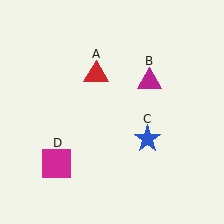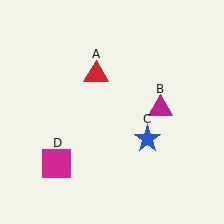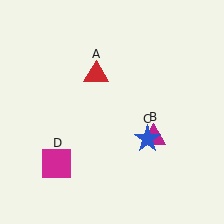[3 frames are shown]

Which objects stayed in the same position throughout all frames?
Red triangle (object A) and blue star (object C) and magenta square (object D) remained stationary.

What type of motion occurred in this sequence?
The magenta triangle (object B) rotated clockwise around the center of the scene.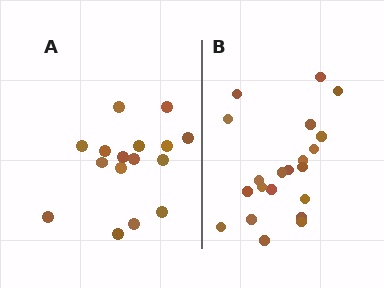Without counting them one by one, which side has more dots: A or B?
Region B (the right region) has more dots.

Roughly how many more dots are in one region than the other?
Region B has about 5 more dots than region A.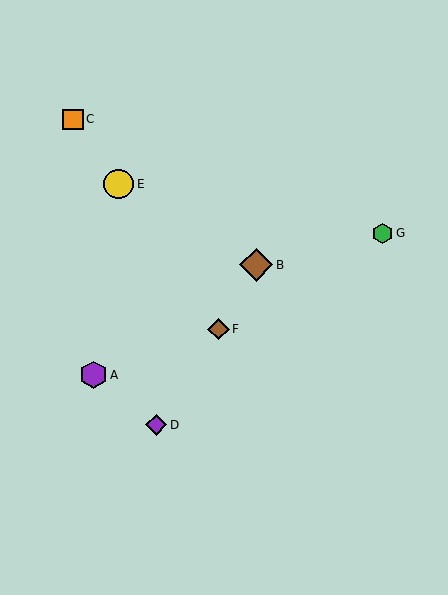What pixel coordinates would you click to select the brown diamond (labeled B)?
Click at (256, 265) to select the brown diamond B.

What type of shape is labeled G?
Shape G is a green hexagon.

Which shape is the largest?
The brown diamond (labeled B) is the largest.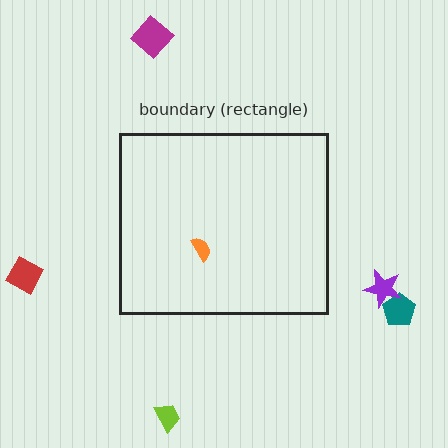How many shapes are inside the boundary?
1 inside, 5 outside.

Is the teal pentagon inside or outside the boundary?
Outside.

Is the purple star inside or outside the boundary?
Outside.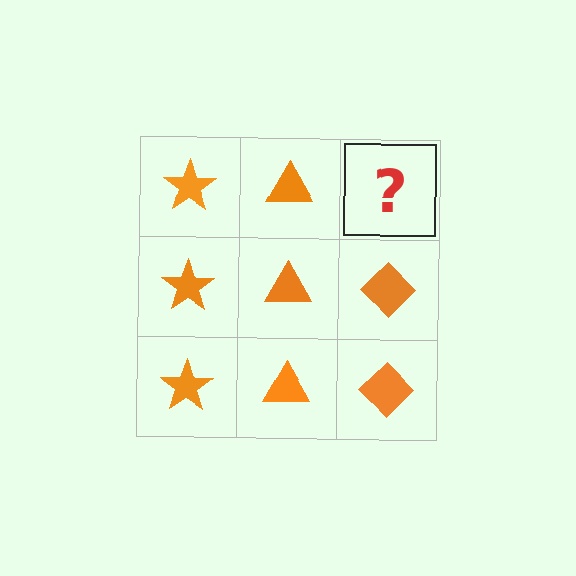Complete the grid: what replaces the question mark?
The question mark should be replaced with an orange diamond.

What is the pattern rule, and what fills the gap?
The rule is that each column has a consistent shape. The gap should be filled with an orange diamond.